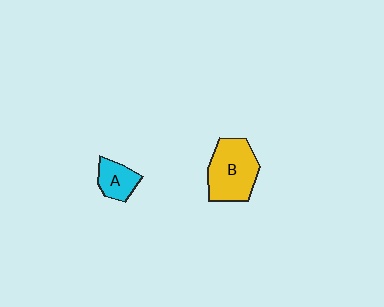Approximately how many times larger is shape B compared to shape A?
Approximately 2.0 times.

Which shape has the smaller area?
Shape A (cyan).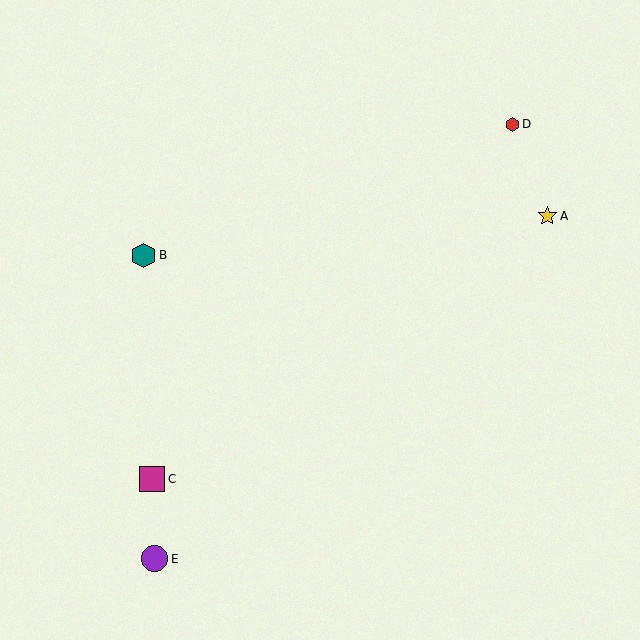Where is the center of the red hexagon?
The center of the red hexagon is at (512, 124).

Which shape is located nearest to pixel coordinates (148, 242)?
The teal hexagon (labeled B) at (143, 255) is nearest to that location.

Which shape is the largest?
The purple circle (labeled E) is the largest.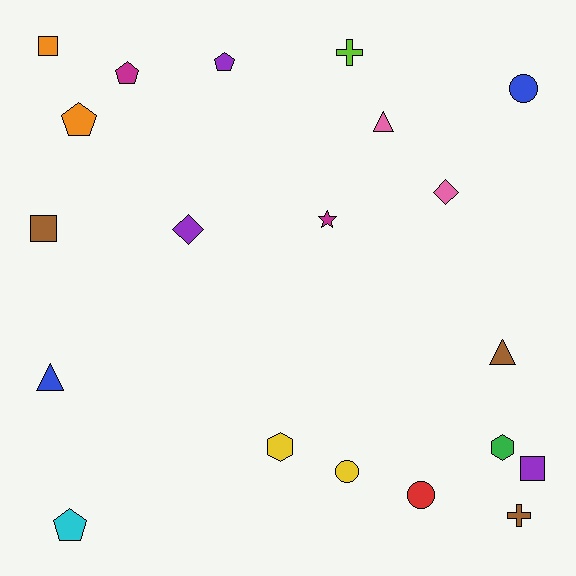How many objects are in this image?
There are 20 objects.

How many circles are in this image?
There are 3 circles.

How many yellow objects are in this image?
There are 2 yellow objects.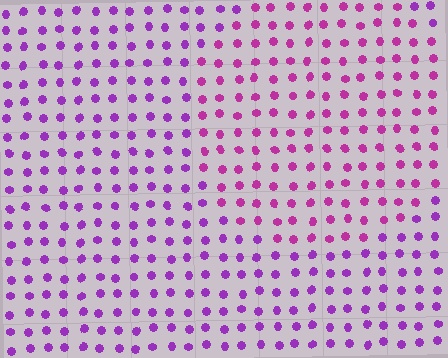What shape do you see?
I see a circle.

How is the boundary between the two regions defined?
The boundary is defined purely by a slight shift in hue (about 27 degrees). Spacing, size, and orientation are identical on both sides.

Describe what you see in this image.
The image is filled with small purple elements in a uniform arrangement. A circle-shaped region is visible where the elements are tinted to a slightly different hue, forming a subtle color boundary.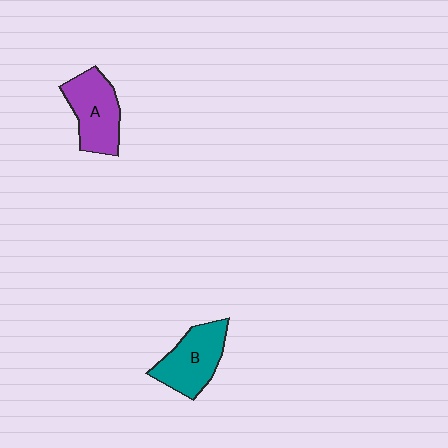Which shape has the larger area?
Shape A (purple).